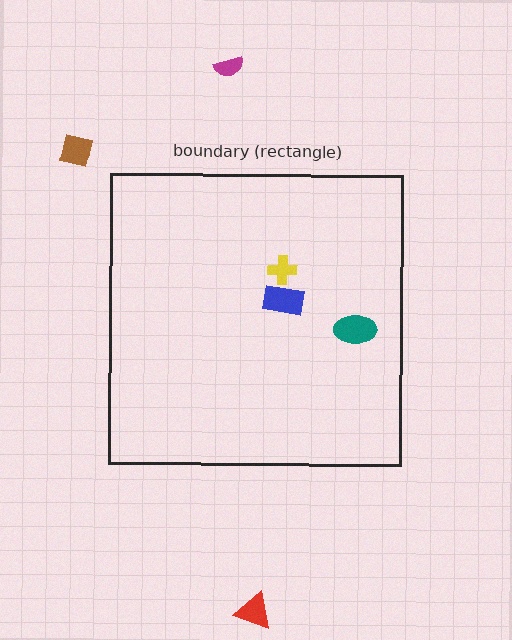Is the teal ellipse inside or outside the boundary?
Inside.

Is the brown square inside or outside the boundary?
Outside.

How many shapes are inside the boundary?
3 inside, 3 outside.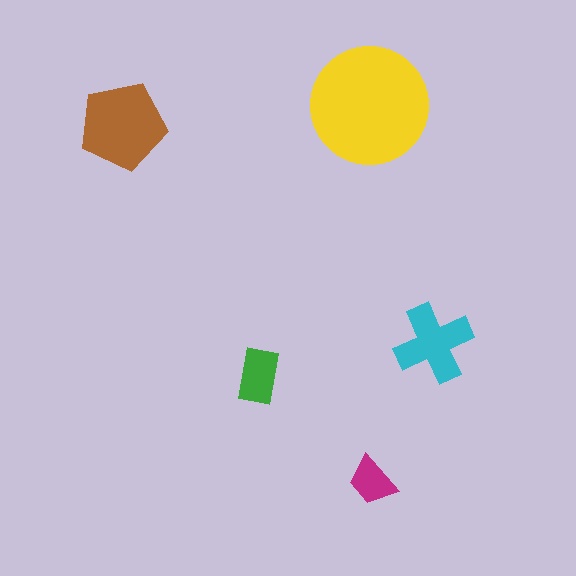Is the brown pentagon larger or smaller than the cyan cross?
Larger.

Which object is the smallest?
The magenta trapezoid.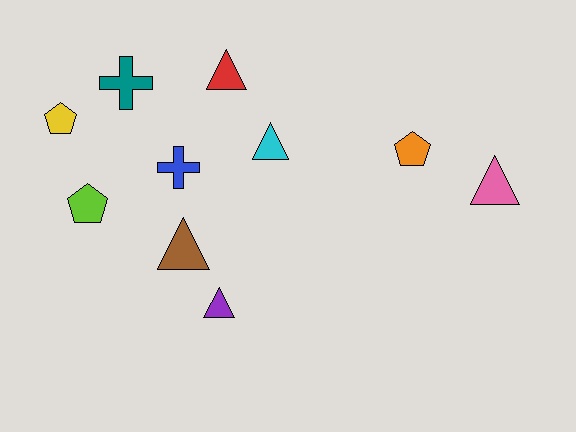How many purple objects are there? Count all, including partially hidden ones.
There is 1 purple object.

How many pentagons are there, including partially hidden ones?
There are 3 pentagons.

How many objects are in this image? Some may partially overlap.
There are 10 objects.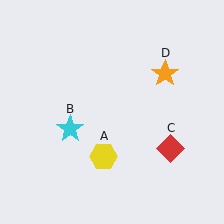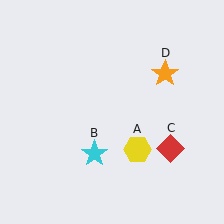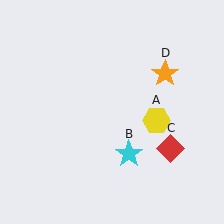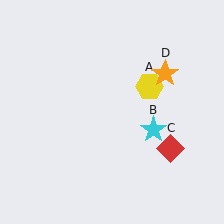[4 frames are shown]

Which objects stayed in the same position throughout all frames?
Red diamond (object C) and orange star (object D) remained stationary.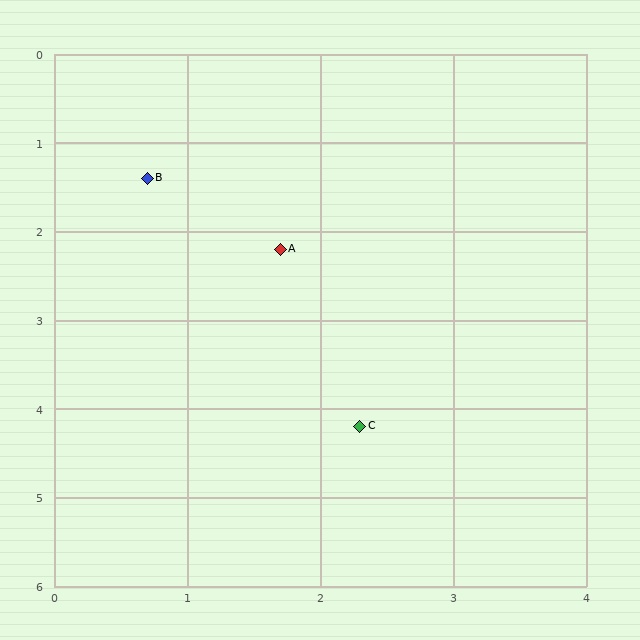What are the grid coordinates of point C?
Point C is at approximately (2.3, 4.2).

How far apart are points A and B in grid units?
Points A and B are about 1.3 grid units apart.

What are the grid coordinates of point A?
Point A is at approximately (1.7, 2.2).